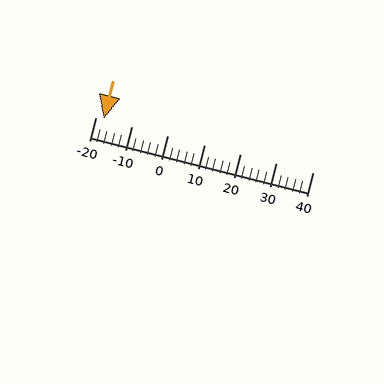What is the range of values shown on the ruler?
The ruler shows values from -20 to 40.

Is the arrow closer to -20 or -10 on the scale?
The arrow is closer to -20.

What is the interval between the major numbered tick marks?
The major tick marks are spaced 10 units apart.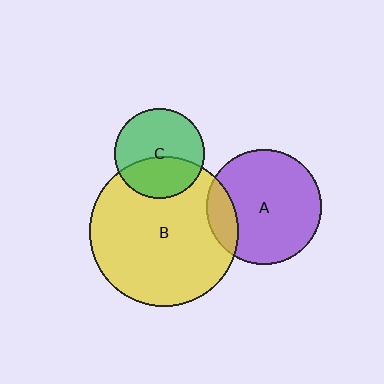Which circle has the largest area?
Circle B (yellow).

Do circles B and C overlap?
Yes.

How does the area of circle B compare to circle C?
Approximately 2.8 times.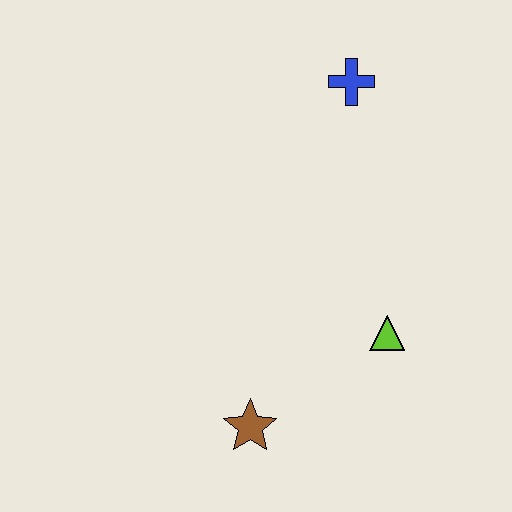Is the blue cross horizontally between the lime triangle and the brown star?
Yes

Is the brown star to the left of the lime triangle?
Yes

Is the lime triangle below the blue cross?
Yes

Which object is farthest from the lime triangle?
The blue cross is farthest from the lime triangle.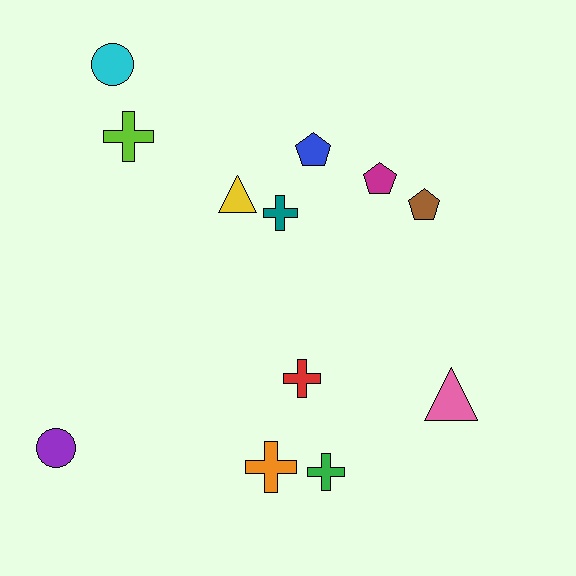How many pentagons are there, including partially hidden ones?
There are 3 pentagons.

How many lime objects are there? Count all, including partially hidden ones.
There is 1 lime object.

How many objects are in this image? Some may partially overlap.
There are 12 objects.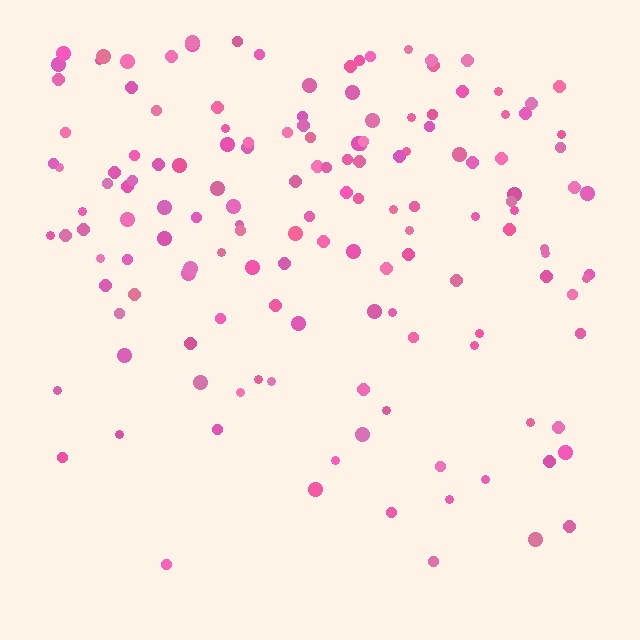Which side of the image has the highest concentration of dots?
The top.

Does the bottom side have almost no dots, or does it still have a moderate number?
Still a moderate number, just noticeably fewer than the top.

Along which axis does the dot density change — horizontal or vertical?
Vertical.